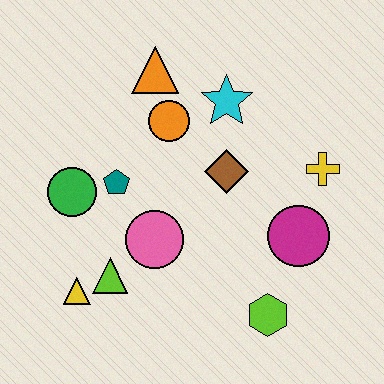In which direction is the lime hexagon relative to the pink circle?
The lime hexagon is to the right of the pink circle.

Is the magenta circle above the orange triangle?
No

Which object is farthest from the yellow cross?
The yellow triangle is farthest from the yellow cross.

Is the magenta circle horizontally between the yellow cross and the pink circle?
Yes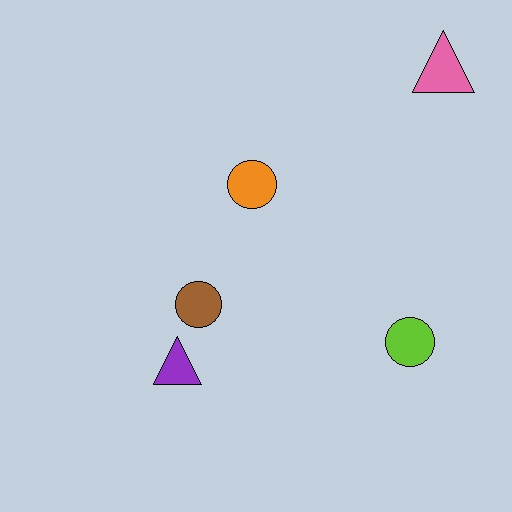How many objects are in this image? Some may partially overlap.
There are 5 objects.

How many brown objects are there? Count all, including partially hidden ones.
There is 1 brown object.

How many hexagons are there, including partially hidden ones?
There are no hexagons.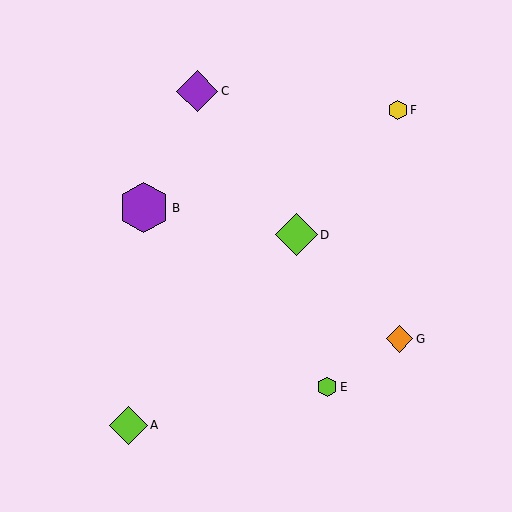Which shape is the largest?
The purple hexagon (labeled B) is the largest.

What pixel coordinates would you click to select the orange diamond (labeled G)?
Click at (400, 339) to select the orange diamond G.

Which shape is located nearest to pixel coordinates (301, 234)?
The lime diamond (labeled D) at (296, 235) is nearest to that location.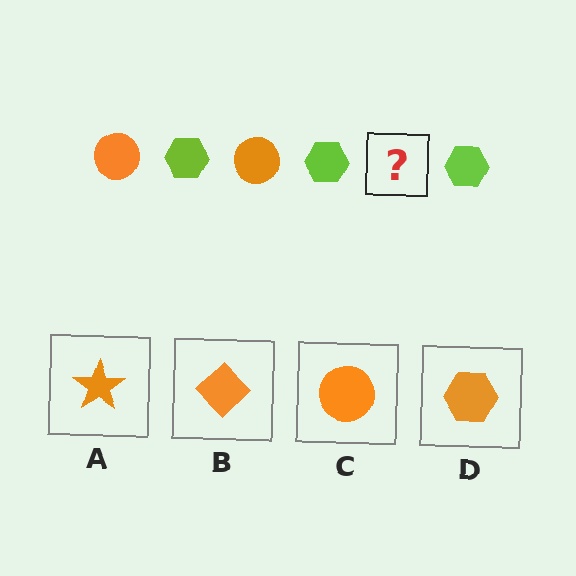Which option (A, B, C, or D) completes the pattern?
C.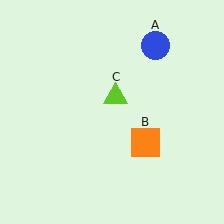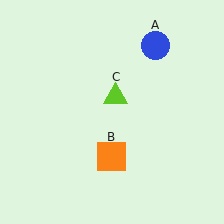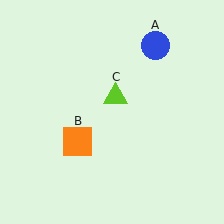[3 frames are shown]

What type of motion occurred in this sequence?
The orange square (object B) rotated clockwise around the center of the scene.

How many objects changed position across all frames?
1 object changed position: orange square (object B).